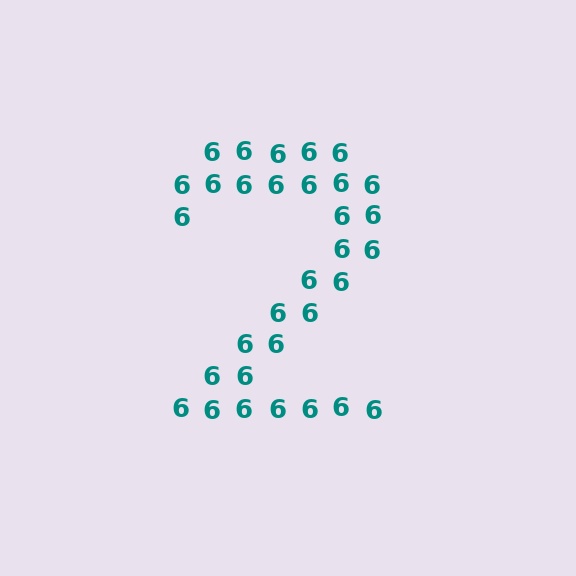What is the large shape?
The large shape is the digit 2.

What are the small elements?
The small elements are digit 6's.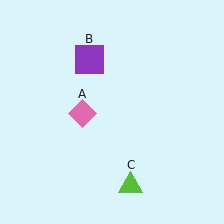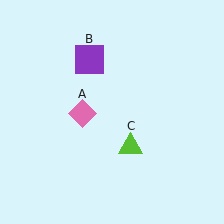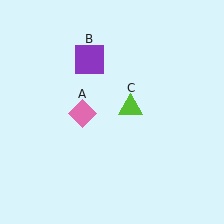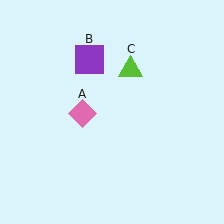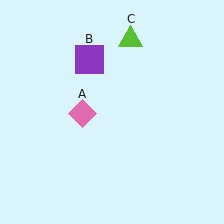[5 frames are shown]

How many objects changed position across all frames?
1 object changed position: lime triangle (object C).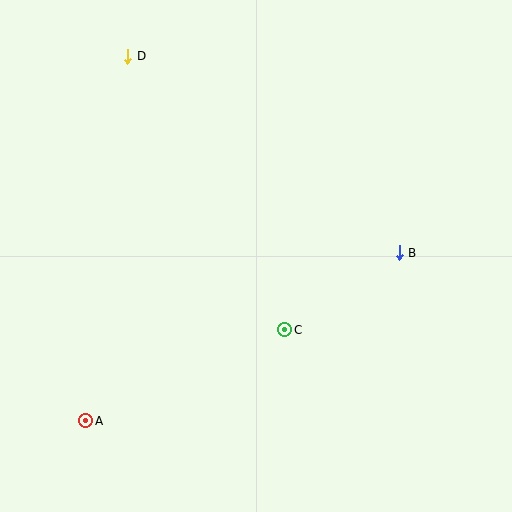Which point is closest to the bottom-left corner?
Point A is closest to the bottom-left corner.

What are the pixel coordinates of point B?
Point B is at (399, 253).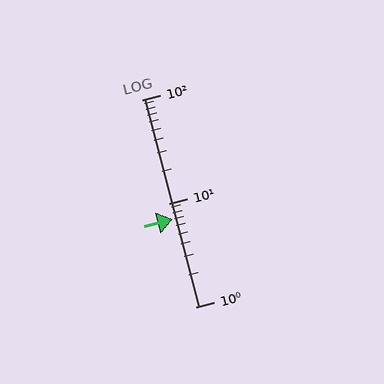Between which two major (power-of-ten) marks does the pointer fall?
The pointer is between 1 and 10.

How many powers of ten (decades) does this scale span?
The scale spans 2 decades, from 1 to 100.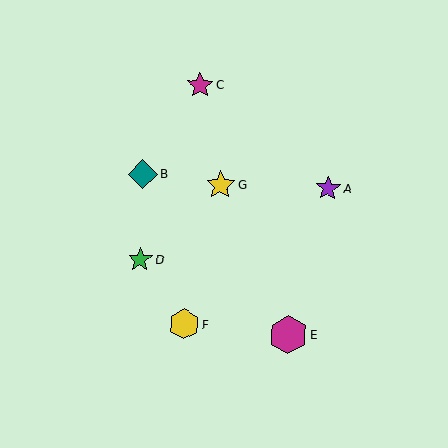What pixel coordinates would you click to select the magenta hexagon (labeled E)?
Click at (288, 335) to select the magenta hexagon E.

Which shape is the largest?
The magenta hexagon (labeled E) is the largest.